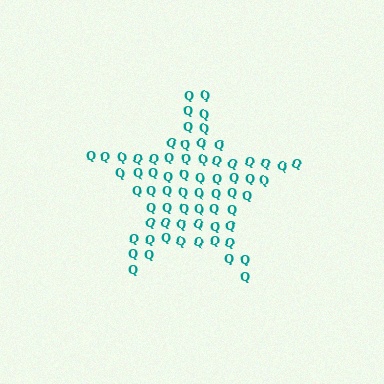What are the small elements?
The small elements are letter Q's.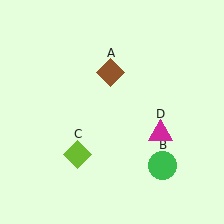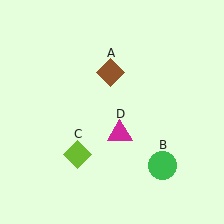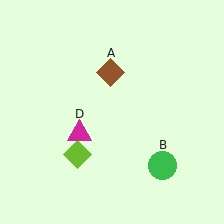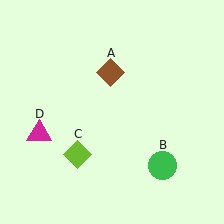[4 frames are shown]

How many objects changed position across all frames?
1 object changed position: magenta triangle (object D).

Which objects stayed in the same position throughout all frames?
Brown diamond (object A) and green circle (object B) and lime diamond (object C) remained stationary.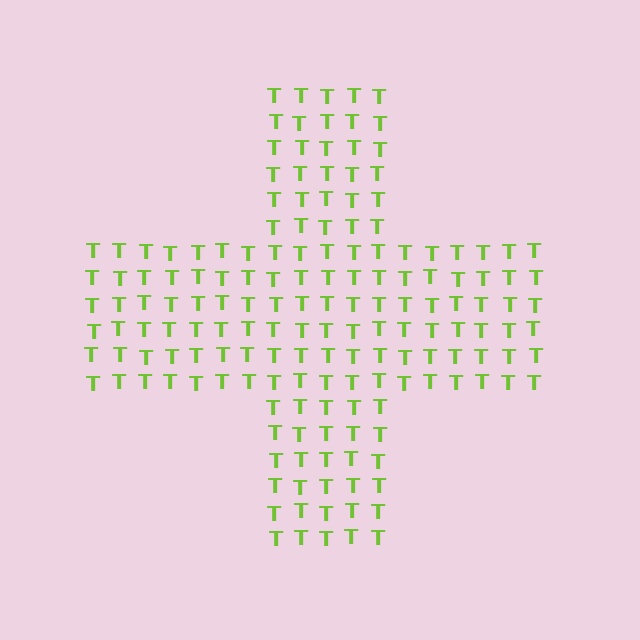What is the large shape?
The large shape is a cross.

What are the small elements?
The small elements are letter T's.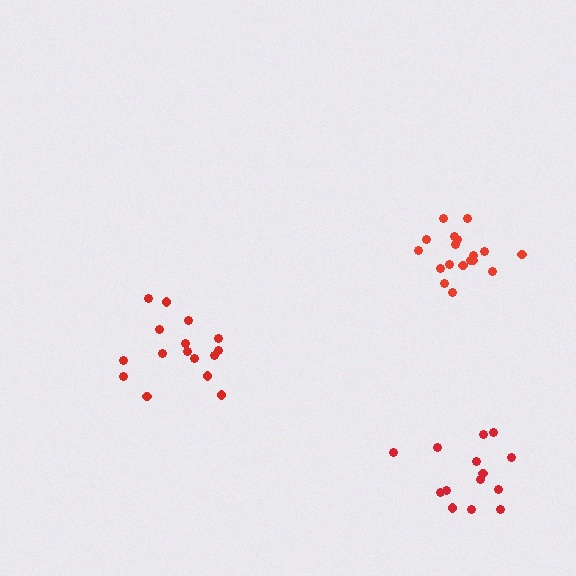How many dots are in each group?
Group 1: 18 dots, Group 2: 14 dots, Group 3: 16 dots (48 total).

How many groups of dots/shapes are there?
There are 3 groups.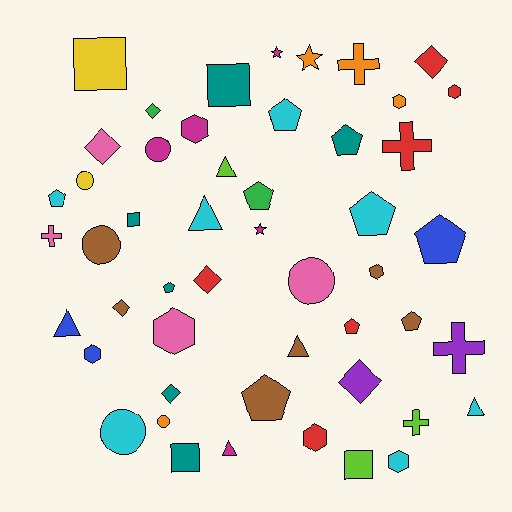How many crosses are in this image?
There are 5 crosses.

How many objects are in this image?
There are 50 objects.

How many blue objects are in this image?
There are 3 blue objects.